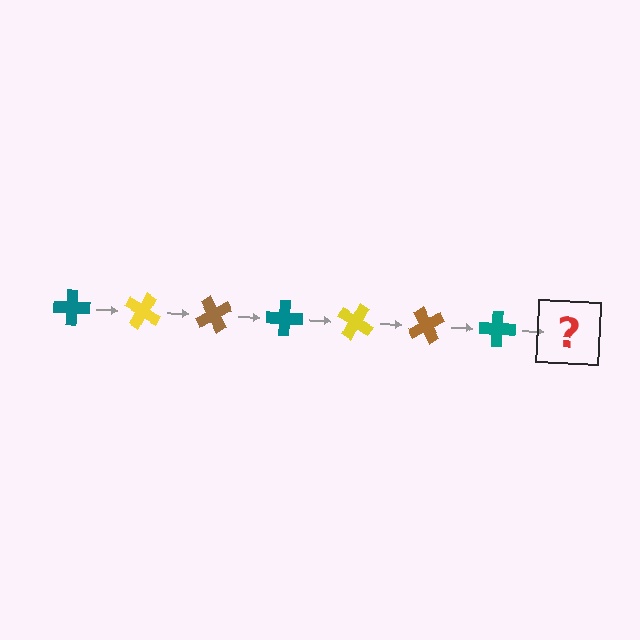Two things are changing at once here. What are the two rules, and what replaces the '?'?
The two rules are that it rotates 30 degrees each step and the color cycles through teal, yellow, and brown. The '?' should be a yellow cross, rotated 210 degrees from the start.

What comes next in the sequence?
The next element should be a yellow cross, rotated 210 degrees from the start.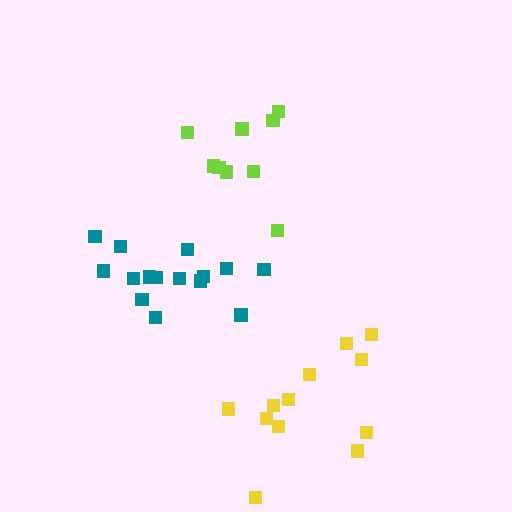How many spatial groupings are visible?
There are 3 spatial groupings.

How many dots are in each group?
Group 1: 15 dots, Group 2: 12 dots, Group 3: 9 dots (36 total).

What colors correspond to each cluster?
The clusters are colored: teal, yellow, lime.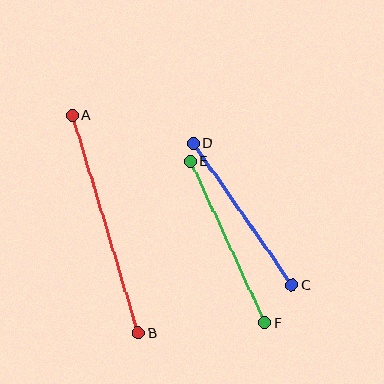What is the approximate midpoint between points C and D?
The midpoint is at approximately (243, 214) pixels.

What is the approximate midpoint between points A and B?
The midpoint is at approximately (105, 224) pixels.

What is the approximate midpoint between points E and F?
The midpoint is at approximately (228, 242) pixels.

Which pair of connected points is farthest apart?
Points A and B are farthest apart.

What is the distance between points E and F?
The distance is approximately 178 pixels.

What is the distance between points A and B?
The distance is approximately 228 pixels.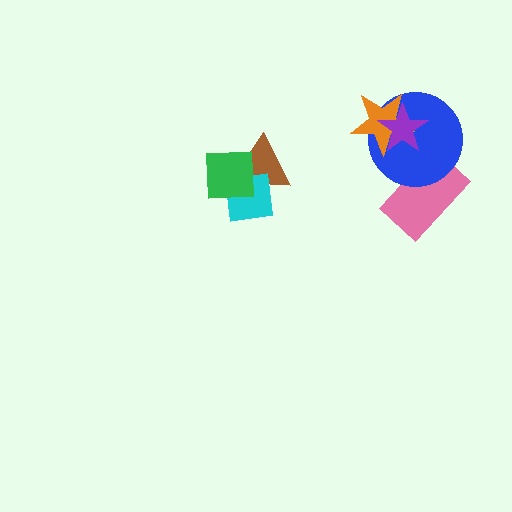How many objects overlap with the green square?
2 objects overlap with the green square.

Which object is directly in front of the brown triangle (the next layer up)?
The cyan square is directly in front of the brown triangle.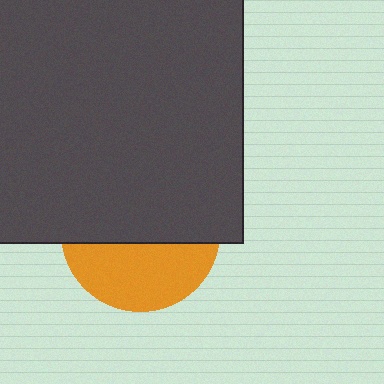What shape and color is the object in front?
The object in front is a dark gray square.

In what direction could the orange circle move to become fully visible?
The orange circle could move down. That would shift it out from behind the dark gray square entirely.